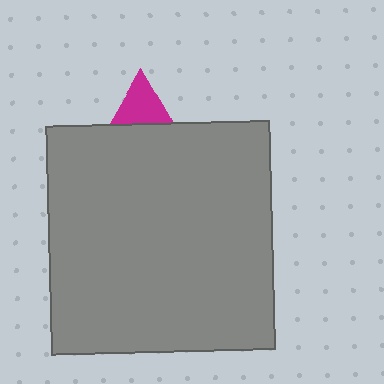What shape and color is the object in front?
The object in front is a gray rectangle.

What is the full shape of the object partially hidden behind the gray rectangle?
The partially hidden object is a magenta triangle.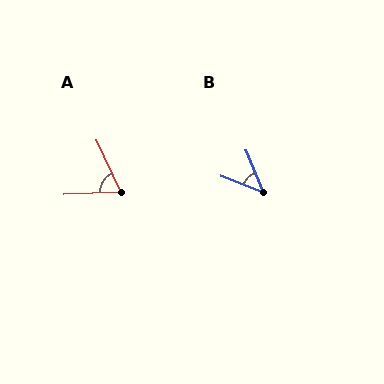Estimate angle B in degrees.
Approximately 47 degrees.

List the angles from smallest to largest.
B (47°), A (67°).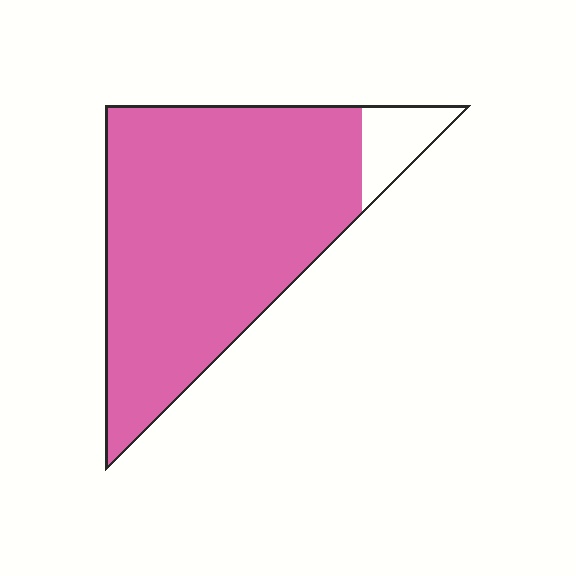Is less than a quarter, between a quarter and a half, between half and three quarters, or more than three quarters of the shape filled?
More than three quarters.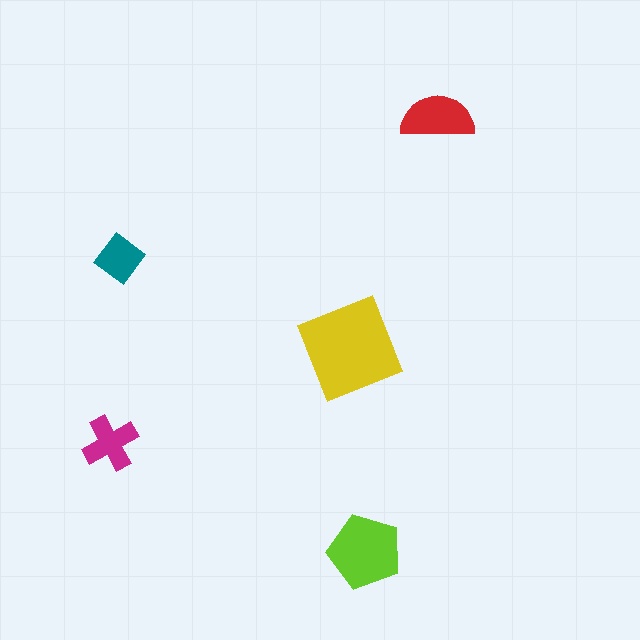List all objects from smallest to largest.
The teal diamond, the magenta cross, the red semicircle, the lime pentagon, the yellow diamond.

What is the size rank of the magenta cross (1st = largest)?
4th.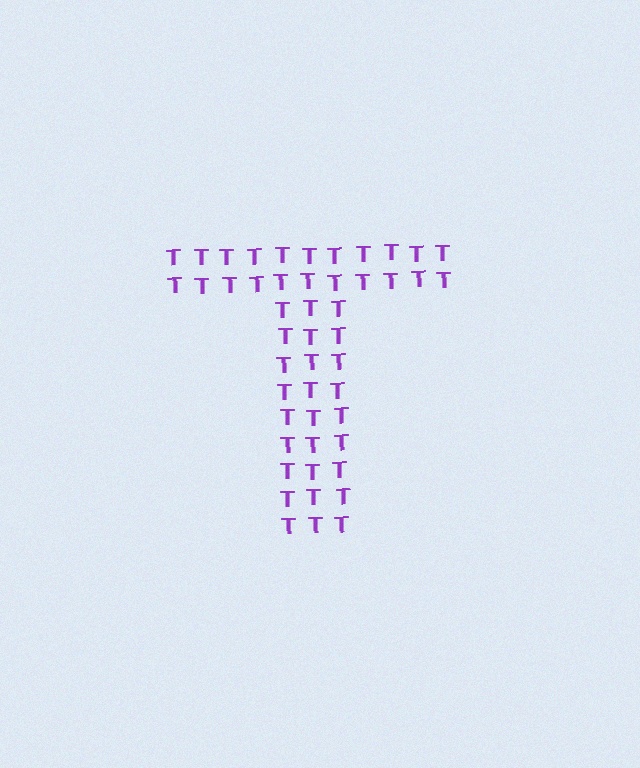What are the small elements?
The small elements are letter T's.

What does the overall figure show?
The overall figure shows the letter T.